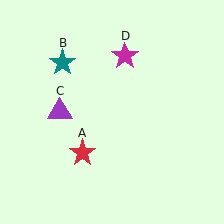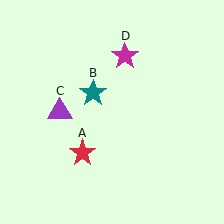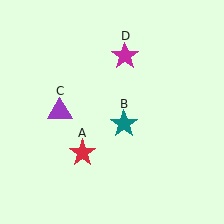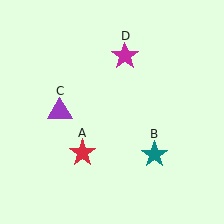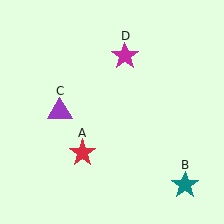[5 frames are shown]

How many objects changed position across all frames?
1 object changed position: teal star (object B).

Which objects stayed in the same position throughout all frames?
Red star (object A) and purple triangle (object C) and magenta star (object D) remained stationary.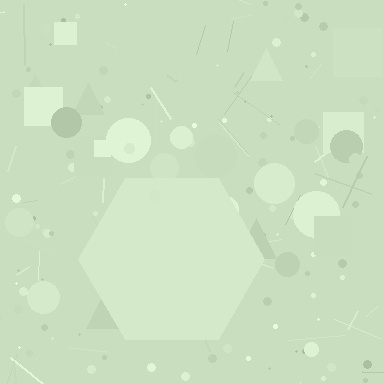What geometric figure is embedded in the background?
A hexagon is embedded in the background.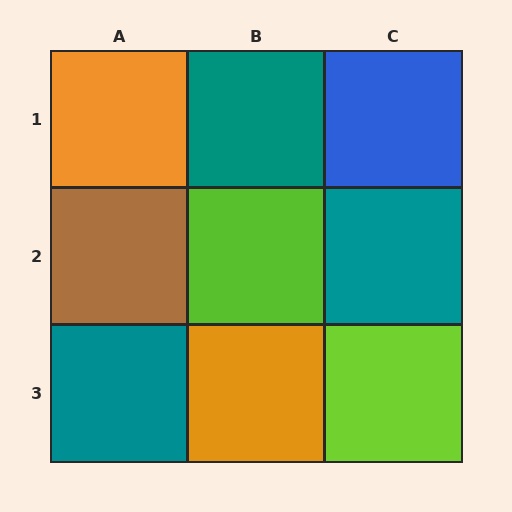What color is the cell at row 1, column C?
Blue.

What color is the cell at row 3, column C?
Lime.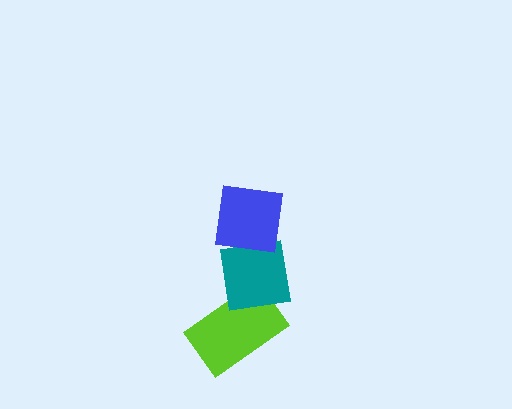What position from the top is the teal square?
The teal square is 2nd from the top.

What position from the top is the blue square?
The blue square is 1st from the top.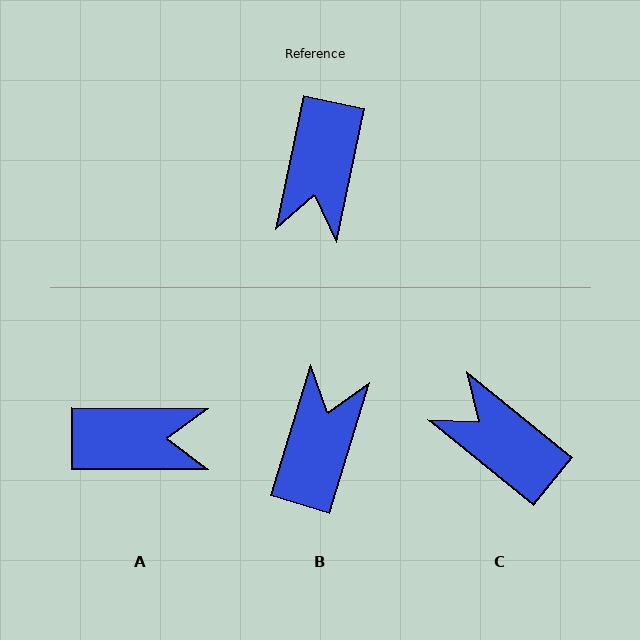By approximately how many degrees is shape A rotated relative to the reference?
Approximately 102 degrees counter-clockwise.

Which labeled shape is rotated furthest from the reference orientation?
B, about 175 degrees away.